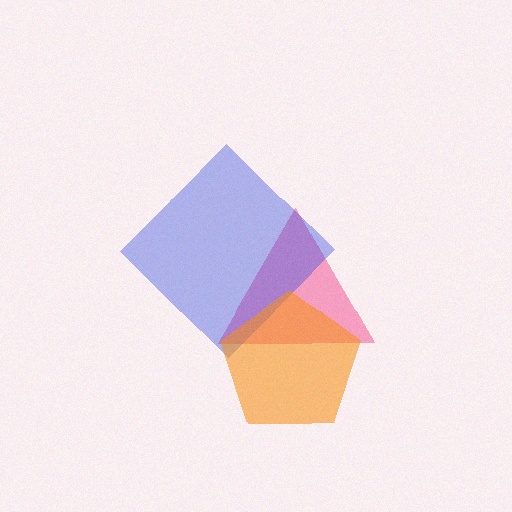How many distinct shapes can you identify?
There are 3 distinct shapes: a pink triangle, a blue diamond, an orange pentagon.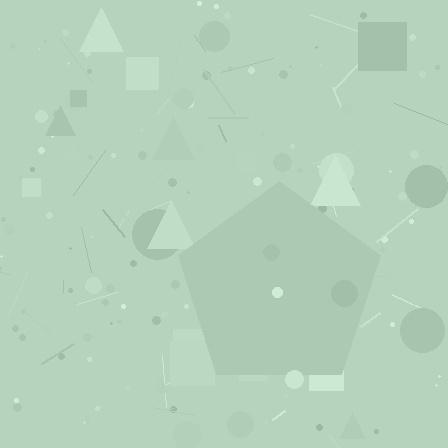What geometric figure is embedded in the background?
A pentagon is embedded in the background.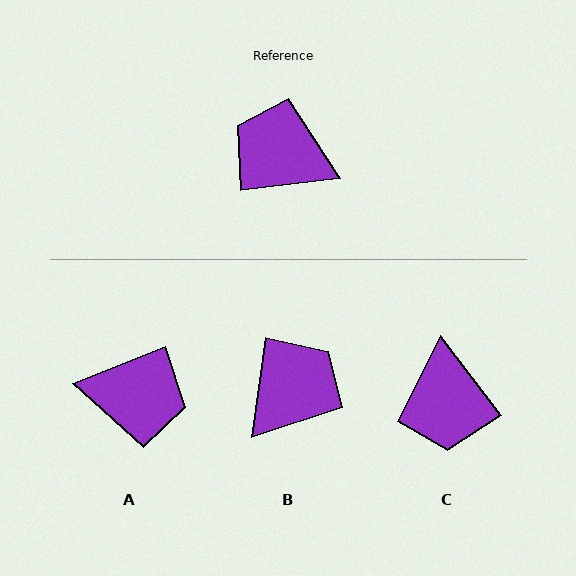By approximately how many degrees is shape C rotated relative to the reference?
Approximately 121 degrees counter-clockwise.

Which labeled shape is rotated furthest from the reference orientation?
A, about 165 degrees away.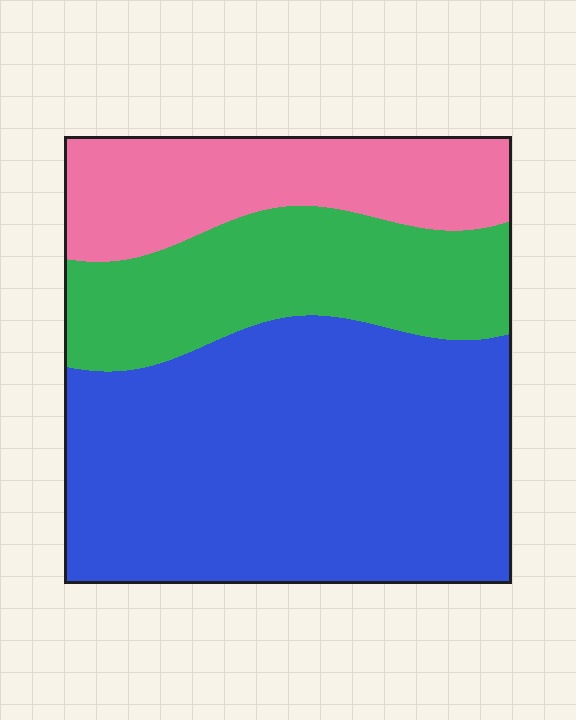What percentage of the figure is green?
Green covers 25% of the figure.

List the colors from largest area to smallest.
From largest to smallest: blue, green, pink.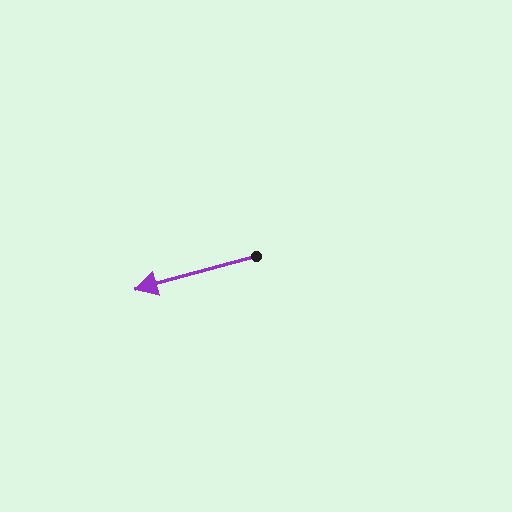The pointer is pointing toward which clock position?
Roughly 8 o'clock.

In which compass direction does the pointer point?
West.